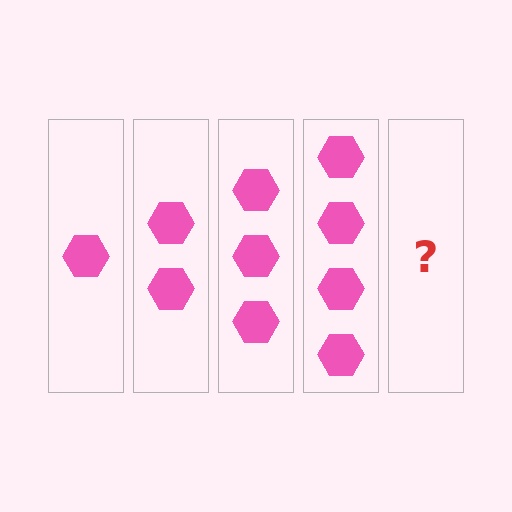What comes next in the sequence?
The next element should be 5 hexagons.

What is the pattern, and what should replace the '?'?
The pattern is that each step adds one more hexagon. The '?' should be 5 hexagons.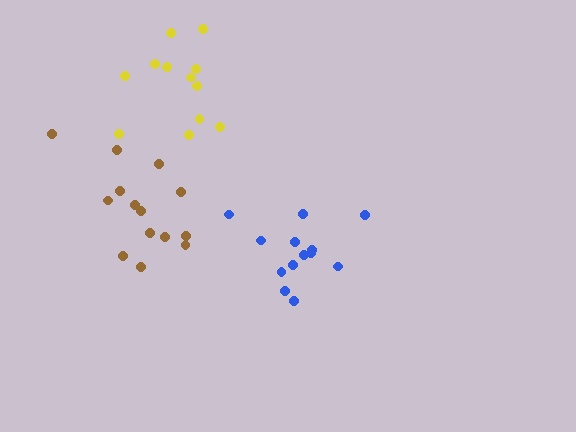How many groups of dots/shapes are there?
There are 3 groups.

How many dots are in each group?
Group 1: 14 dots, Group 2: 13 dots, Group 3: 12 dots (39 total).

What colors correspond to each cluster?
The clusters are colored: brown, blue, yellow.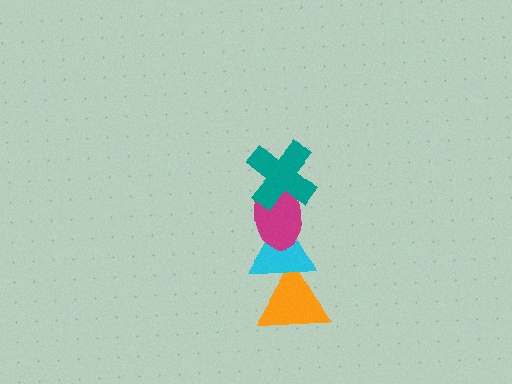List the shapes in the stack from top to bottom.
From top to bottom: the teal cross, the magenta ellipse, the cyan triangle, the orange triangle.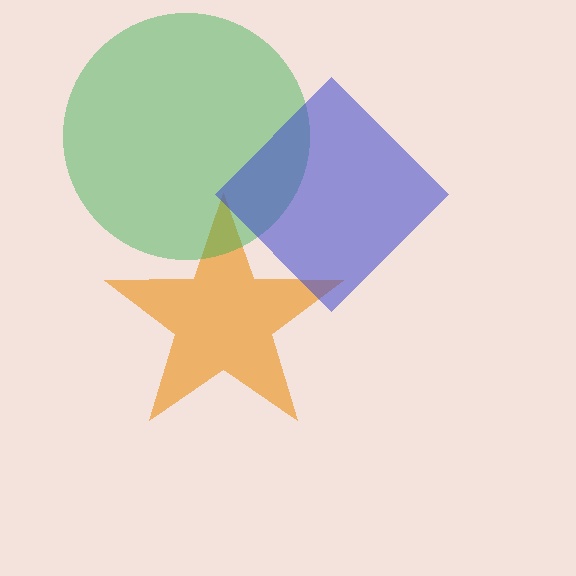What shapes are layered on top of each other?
The layered shapes are: an orange star, a green circle, a blue diamond.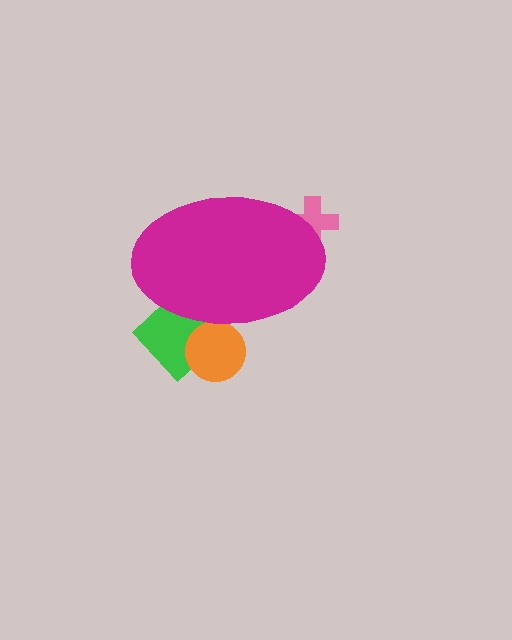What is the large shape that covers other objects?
A magenta ellipse.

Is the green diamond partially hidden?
Yes, the green diamond is partially hidden behind the magenta ellipse.